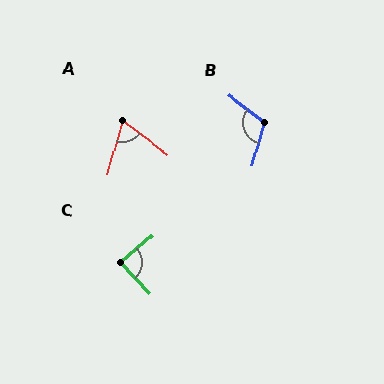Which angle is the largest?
B, at approximately 112 degrees.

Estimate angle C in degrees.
Approximately 87 degrees.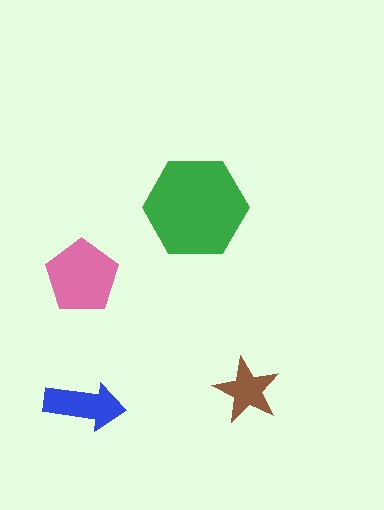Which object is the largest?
The green hexagon.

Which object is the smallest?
The brown star.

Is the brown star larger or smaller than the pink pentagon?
Smaller.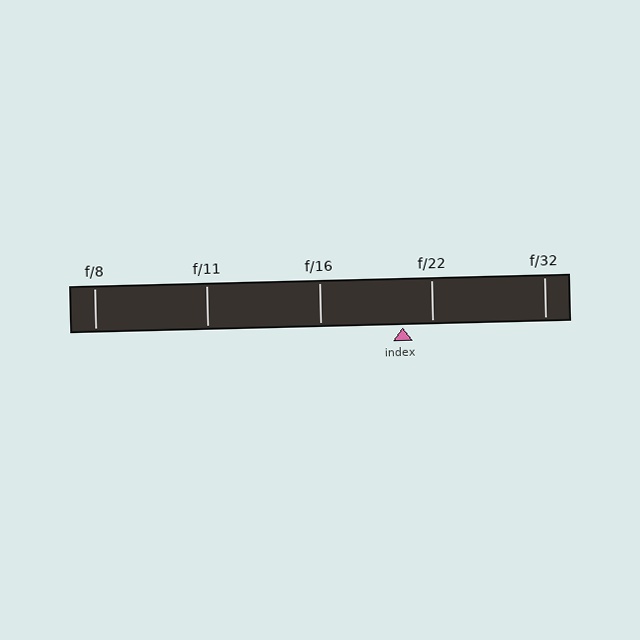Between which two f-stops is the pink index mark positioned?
The index mark is between f/16 and f/22.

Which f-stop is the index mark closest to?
The index mark is closest to f/22.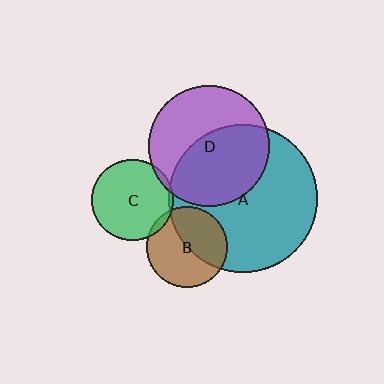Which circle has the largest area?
Circle A (teal).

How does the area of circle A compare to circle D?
Approximately 1.5 times.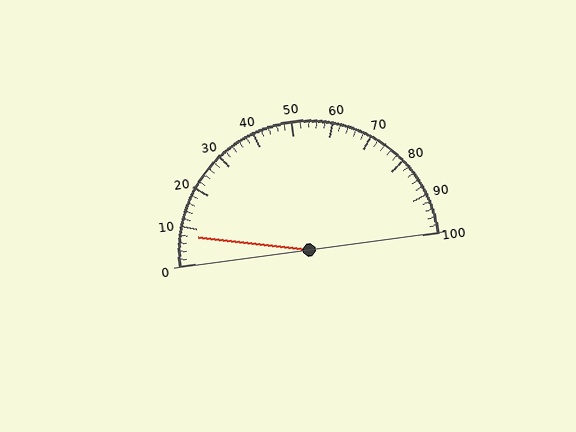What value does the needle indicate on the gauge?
The needle indicates approximately 8.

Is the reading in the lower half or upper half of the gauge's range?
The reading is in the lower half of the range (0 to 100).